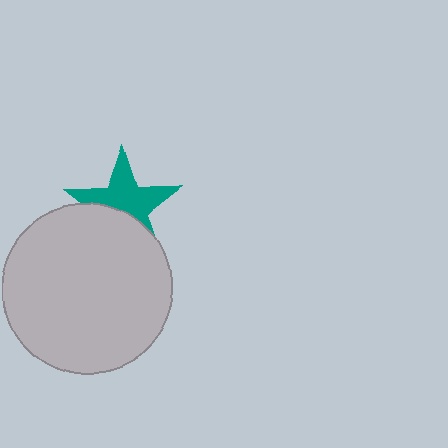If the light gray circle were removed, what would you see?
You would see the complete teal star.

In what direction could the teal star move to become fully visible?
The teal star could move up. That would shift it out from behind the light gray circle entirely.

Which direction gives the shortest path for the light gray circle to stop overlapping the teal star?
Moving down gives the shortest separation.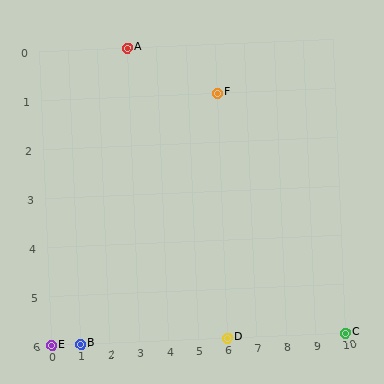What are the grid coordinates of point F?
Point F is at grid coordinates (6, 1).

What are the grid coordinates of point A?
Point A is at grid coordinates (3, 0).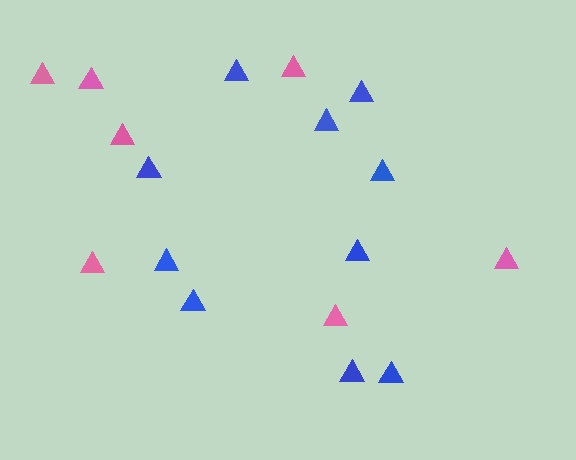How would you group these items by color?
There are 2 groups: one group of pink triangles (7) and one group of blue triangles (10).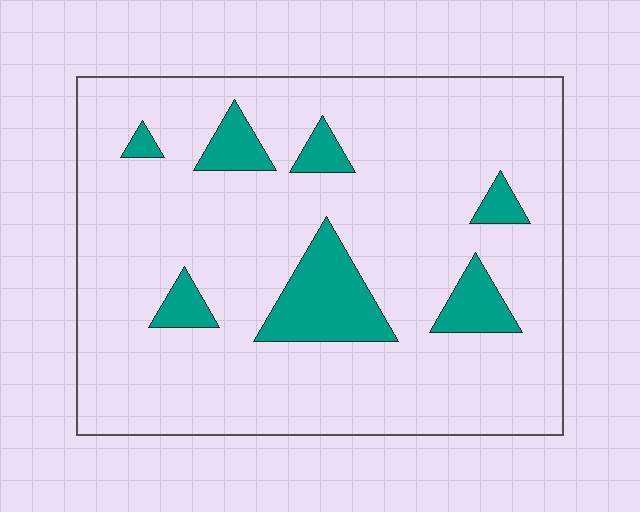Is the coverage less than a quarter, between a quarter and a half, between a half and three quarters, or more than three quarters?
Less than a quarter.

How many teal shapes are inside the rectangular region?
7.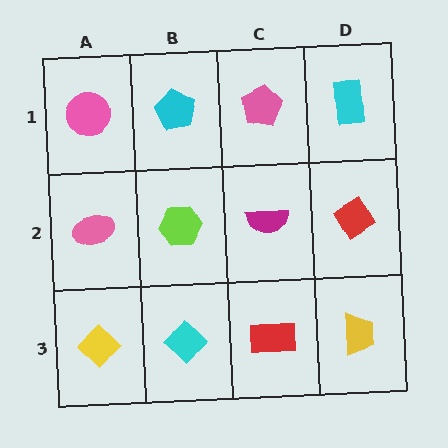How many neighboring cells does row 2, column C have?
4.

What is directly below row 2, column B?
A cyan diamond.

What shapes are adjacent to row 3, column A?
A pink ellipse (row 2, column A), a cyan diamond (row 3, column B).